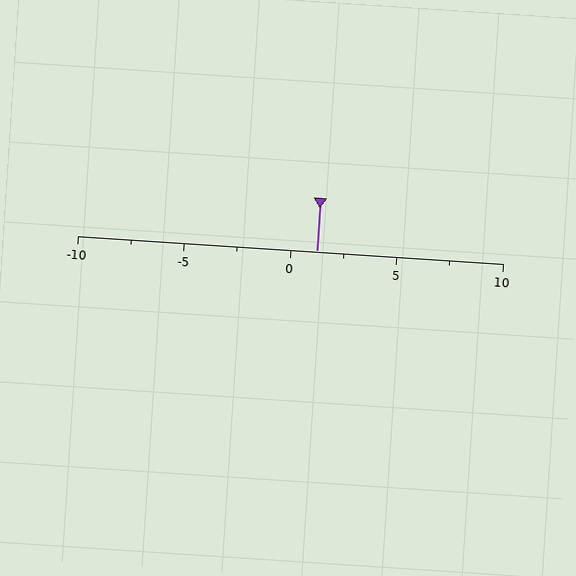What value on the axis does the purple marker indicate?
The marker indicates approximately 1.2.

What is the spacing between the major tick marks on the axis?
The major ticks are spaced 5 apart.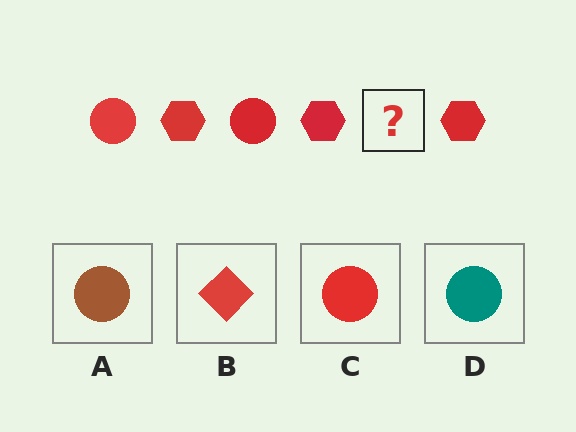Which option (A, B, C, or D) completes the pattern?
C.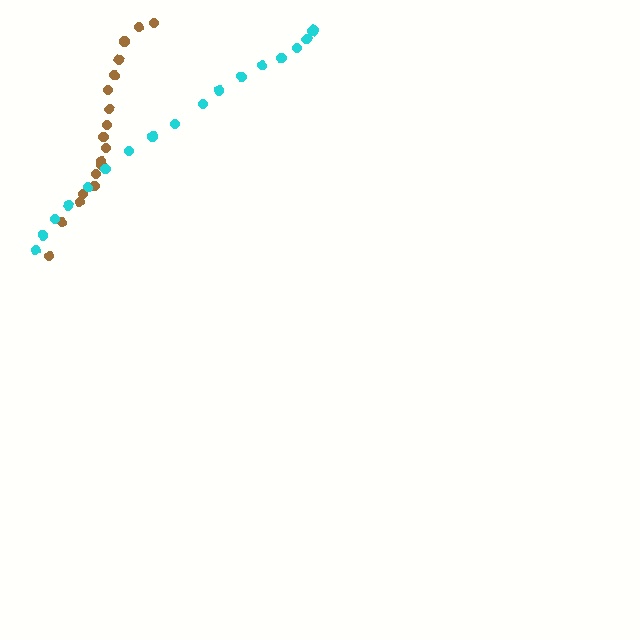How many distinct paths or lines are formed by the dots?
There are 2 distinct paths.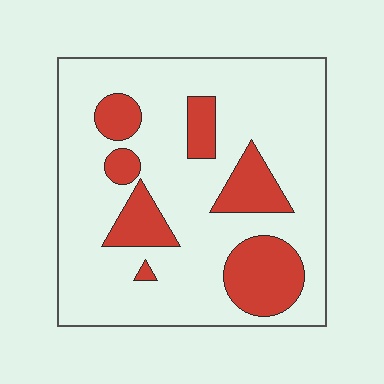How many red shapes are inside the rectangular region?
7.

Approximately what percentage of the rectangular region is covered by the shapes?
Approximately 20%.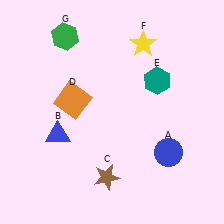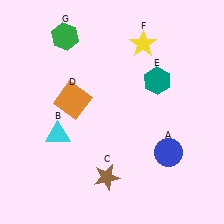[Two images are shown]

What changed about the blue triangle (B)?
In Image 1, B is blue. In Image 2, it changed to cyan.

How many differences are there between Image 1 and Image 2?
There is 1 difference between the two images.